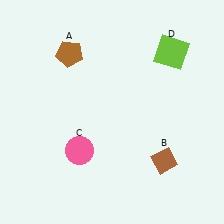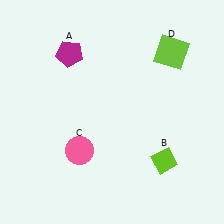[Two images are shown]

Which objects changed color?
A changed from brown to magenta. B changed from brown to lime.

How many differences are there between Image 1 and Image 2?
There are 2 differences between the two images.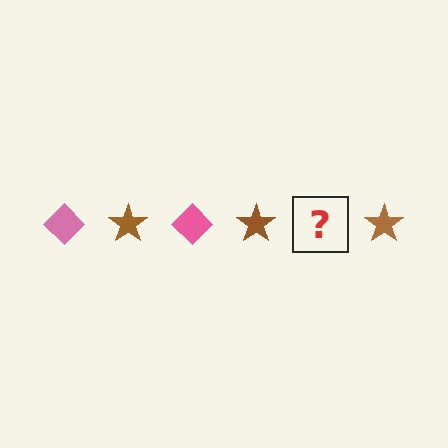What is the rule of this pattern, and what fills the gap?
The rule is that the pattern alternates between pink diamond and brown star. The gap should be filled with a pink diamond.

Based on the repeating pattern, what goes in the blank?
The blank should be a pink diamond.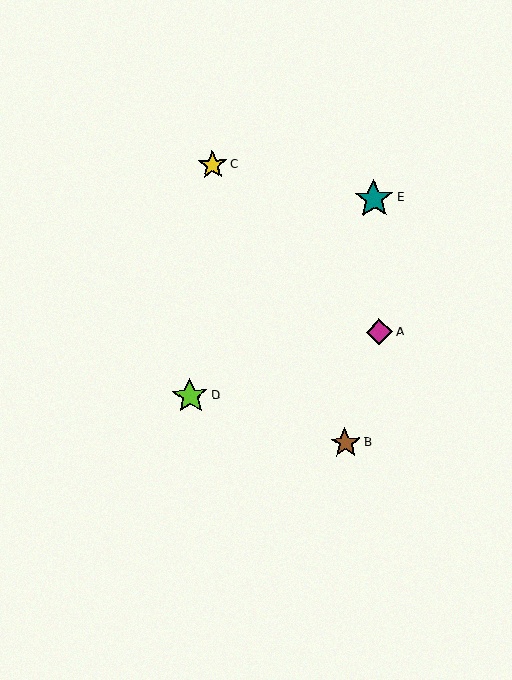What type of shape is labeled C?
Shape C is a yellow star.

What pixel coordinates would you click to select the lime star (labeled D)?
Click at (190, 396) to select the lime star D.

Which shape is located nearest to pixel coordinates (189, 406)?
The lime star (labeled D) at (190, 396) is nearest to that location.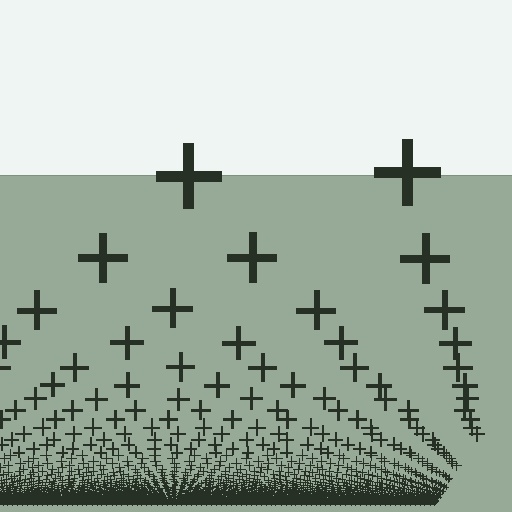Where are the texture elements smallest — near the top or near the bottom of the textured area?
Near the bottom.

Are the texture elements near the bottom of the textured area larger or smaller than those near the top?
Smaller. The gradient is inverted — elements near the bottom are smaller and denser.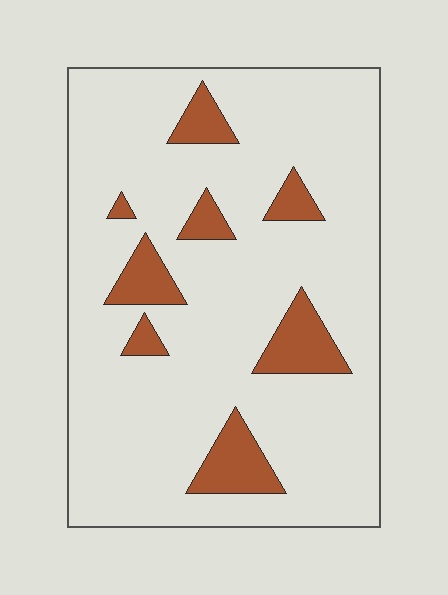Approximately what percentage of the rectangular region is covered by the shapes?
Approximately 15%.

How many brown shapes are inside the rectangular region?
8.